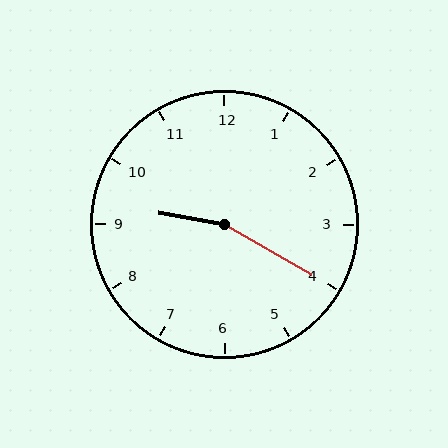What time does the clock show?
9:20.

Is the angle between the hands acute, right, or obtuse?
It is obtuse.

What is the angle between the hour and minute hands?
Approximately 160 degrees.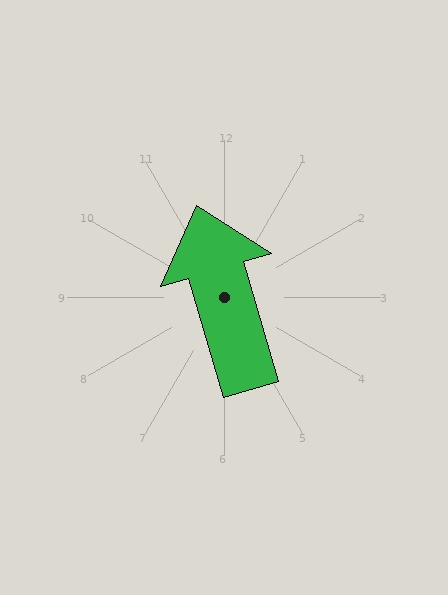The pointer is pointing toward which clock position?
Roughly 11 o'clock.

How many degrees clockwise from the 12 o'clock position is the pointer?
Approximately 344 degrees.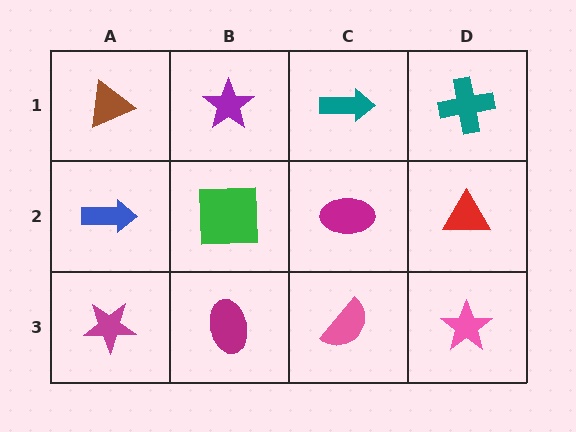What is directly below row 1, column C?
A magenta ellipse.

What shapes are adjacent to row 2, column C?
A teal arrow (row 1, column C), a pink semicircle (row 3, column C), a green square (row 2, column B), a red triangle (row 2, column D).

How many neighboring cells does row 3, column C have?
3.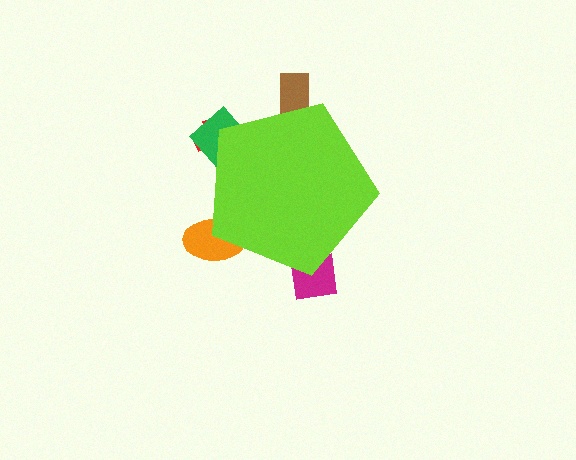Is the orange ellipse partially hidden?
Yes, the orange ellipse is partially hidden behind the lime pentagon.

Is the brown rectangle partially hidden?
Yes, the brown rectangle is partially hidden behind the lime pentagon.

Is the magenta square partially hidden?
Yes, the magenta square is partially hidden behind the lime pentagon.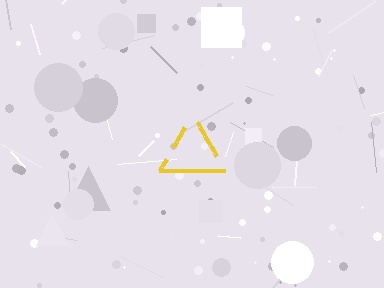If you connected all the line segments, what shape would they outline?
They would outline a triangle.